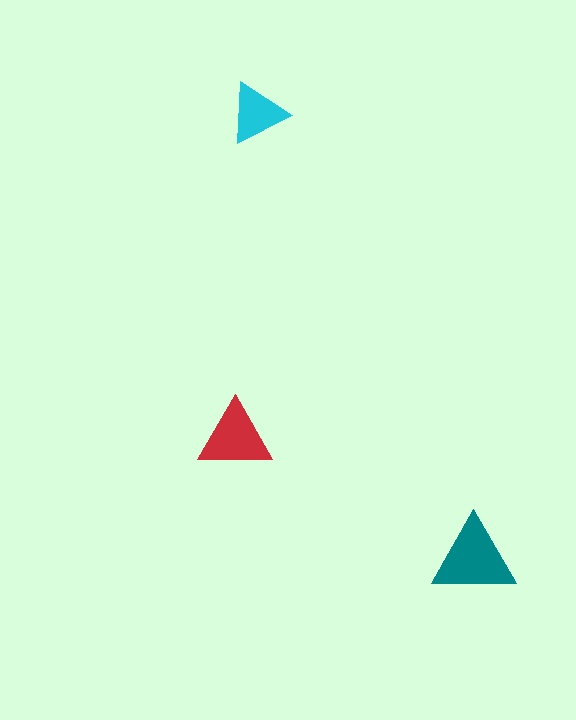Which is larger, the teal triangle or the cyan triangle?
The teal one.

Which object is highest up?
The cyan triangle is topmost.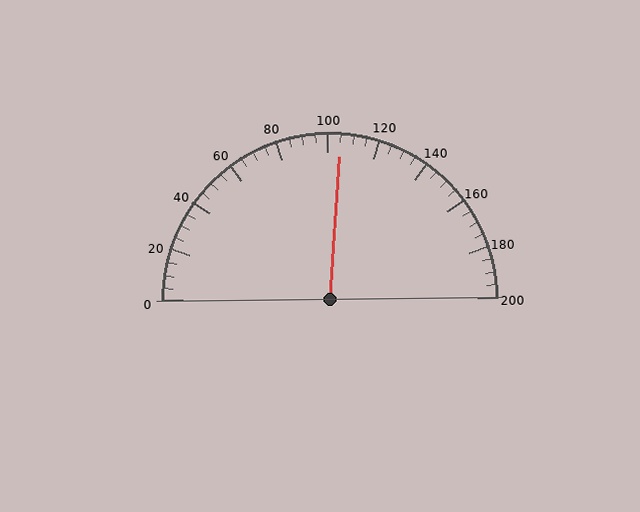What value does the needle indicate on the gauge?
The needle indicates approximately 105.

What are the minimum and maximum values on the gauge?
The gauge ranges from 0 to 200.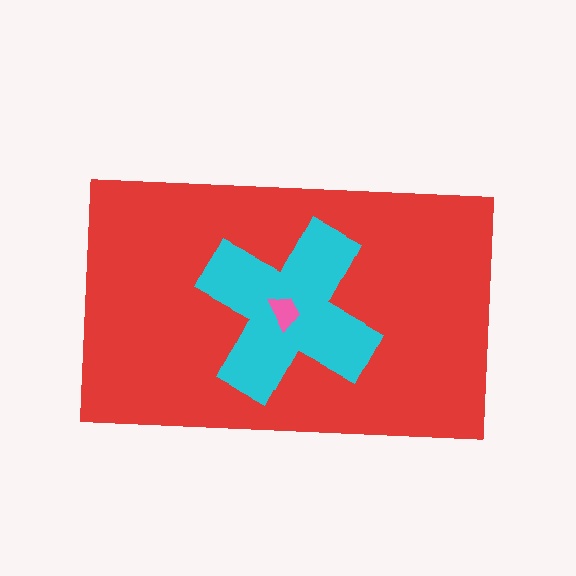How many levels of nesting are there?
3.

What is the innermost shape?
The pink trapezoid.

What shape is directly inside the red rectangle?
The cyan cross.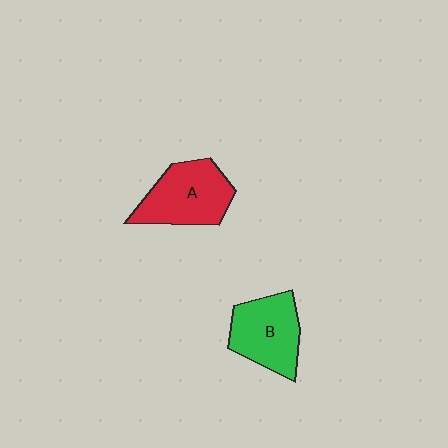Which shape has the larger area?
Shape A (red).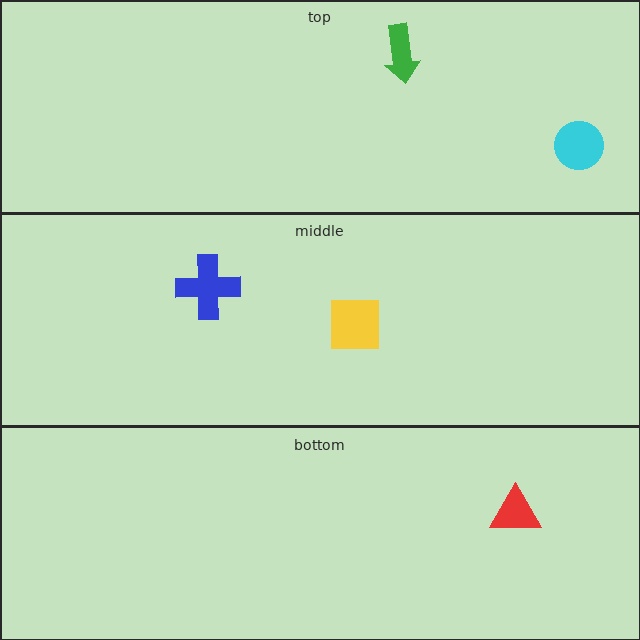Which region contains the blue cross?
The middle region.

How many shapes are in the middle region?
2.